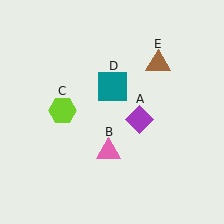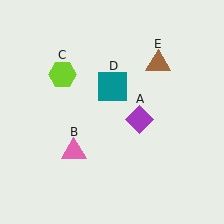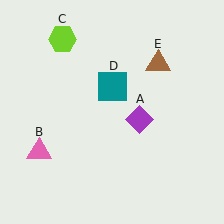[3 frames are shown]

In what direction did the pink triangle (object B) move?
The pink triangle (object B) moved left.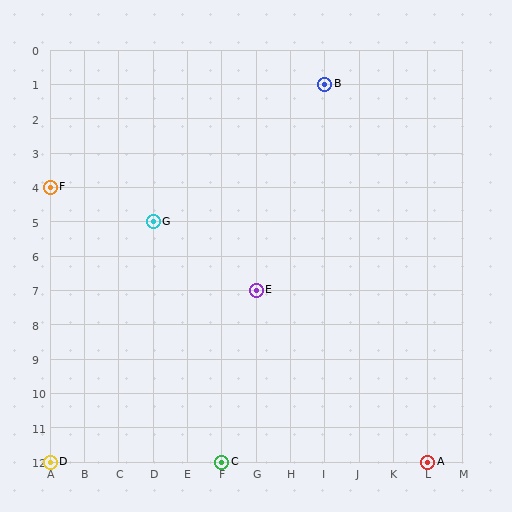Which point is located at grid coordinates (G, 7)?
Point E is at (G, 7).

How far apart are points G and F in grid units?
Points G and F are 3 columns and 1 row apart (about 3.2 grid units diagonally).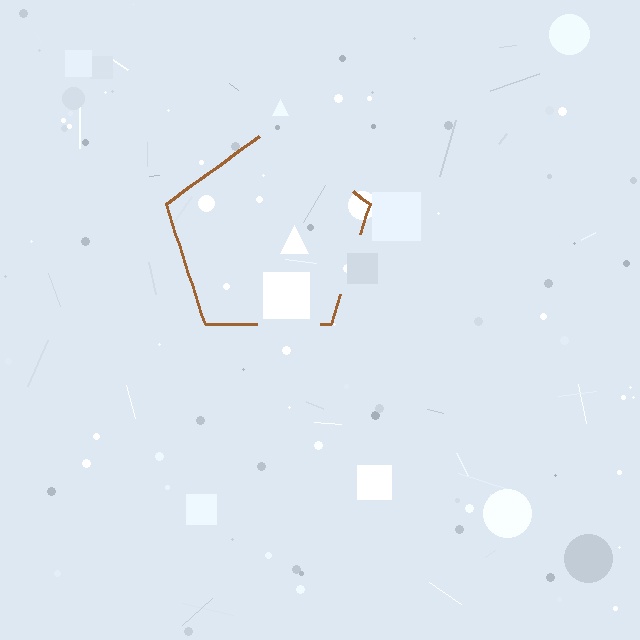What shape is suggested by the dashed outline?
The dashed outline suggests a pentagon.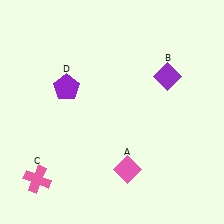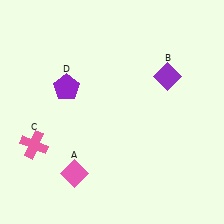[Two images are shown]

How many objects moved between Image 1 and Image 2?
2 objects moved between the two images.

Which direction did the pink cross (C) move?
The pink cross (C) moved up.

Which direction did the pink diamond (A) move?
The pink diamond (A) moved left.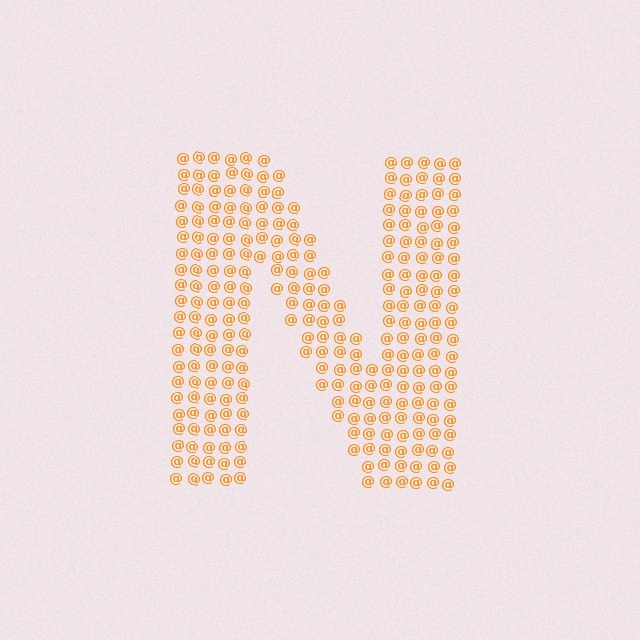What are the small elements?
The small elements are at signs.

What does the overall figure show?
The overall figure shows the letter N.